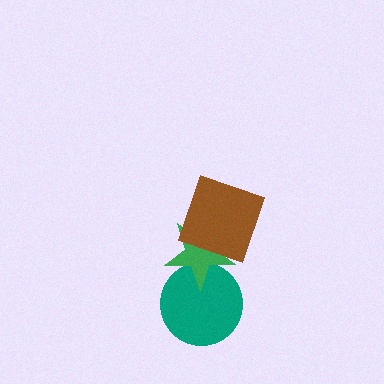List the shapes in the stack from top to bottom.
From top to bottom: the brown square, the green star, the teal circle.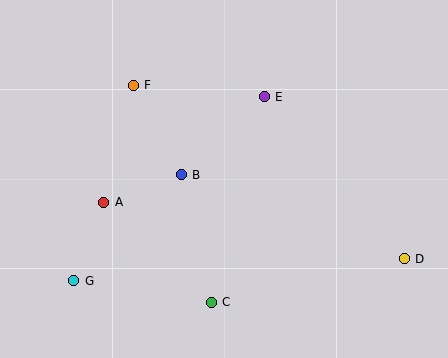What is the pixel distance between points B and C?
The distance between B and C is 131 pixels.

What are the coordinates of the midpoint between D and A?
The midpoint between D and A is at (254, 230).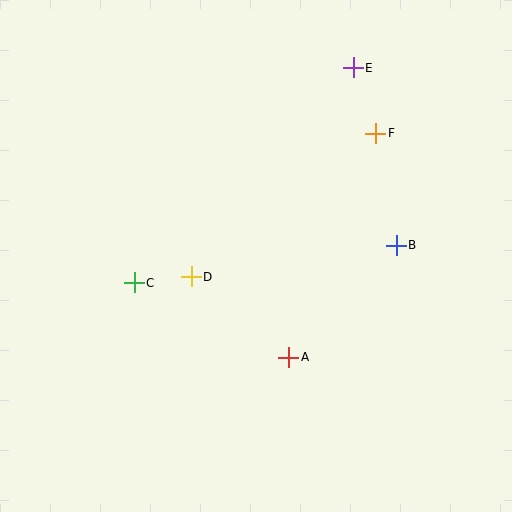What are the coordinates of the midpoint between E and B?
The midpoint between E and B is at (375, 156).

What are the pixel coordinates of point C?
Point C is at (134, 283).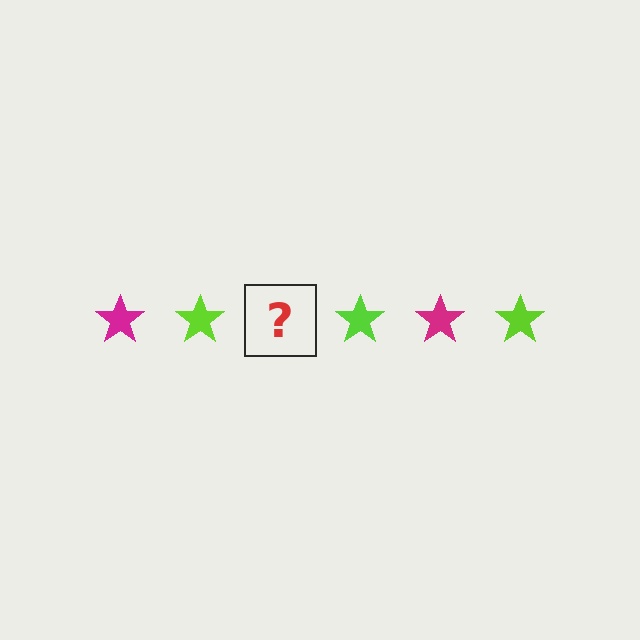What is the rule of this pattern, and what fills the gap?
The rule is that the pattern cycles through magenta, lime stars. The gap should be filled with a magenta star.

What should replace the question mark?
The question mark should be replaced with a magenta star.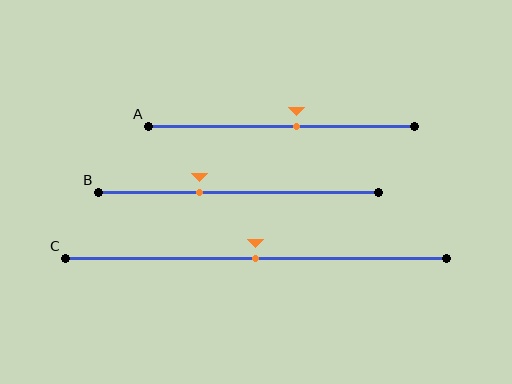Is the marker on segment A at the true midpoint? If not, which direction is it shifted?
No, the marker on segment A is shifted to the right by about 6% of the segment length.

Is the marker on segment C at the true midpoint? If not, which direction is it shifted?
Yes, the marker on segment C is at the true midpoint.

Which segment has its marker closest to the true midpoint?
Segment C has its marker closest to the true midpoint.